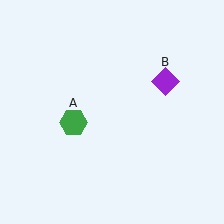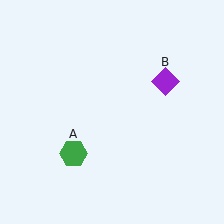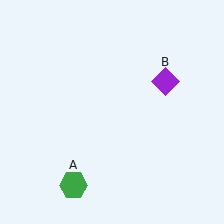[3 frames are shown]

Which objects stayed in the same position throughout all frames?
Purple diamond (object B) remained stationary.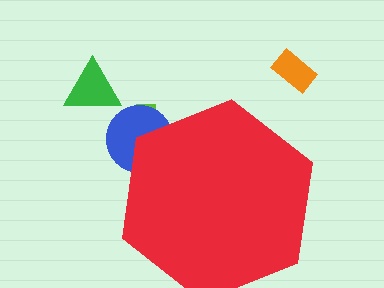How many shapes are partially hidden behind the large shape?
4 shapes are partially hidden.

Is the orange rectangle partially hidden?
No, the orange rectangle is fully visible.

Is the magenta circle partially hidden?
Yes, the magenta circle is partially hidden behind the red hexagon.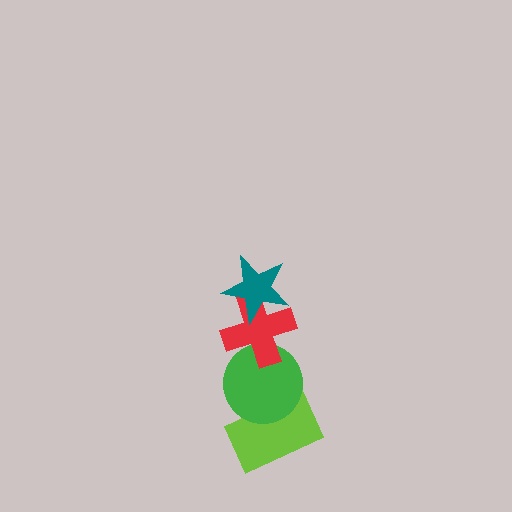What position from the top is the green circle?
The green circle is 3rd from the top.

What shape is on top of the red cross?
The teal star is on top of the red cross.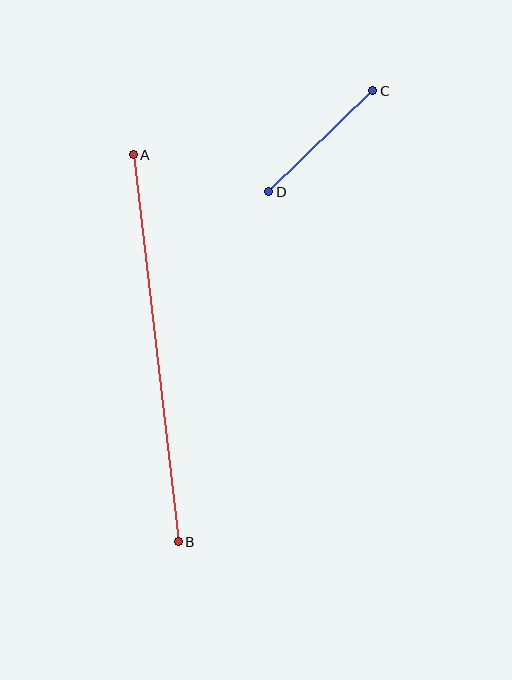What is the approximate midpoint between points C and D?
The midpoint is at approximately (321, 141) pixels.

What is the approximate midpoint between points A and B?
The midpoint is at approximately (156, 348) pixels.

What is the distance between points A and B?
The distance is approximately 390 pixels.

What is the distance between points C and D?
The distance is approximately 145 pixels.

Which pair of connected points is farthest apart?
Points A and B are farthest apart.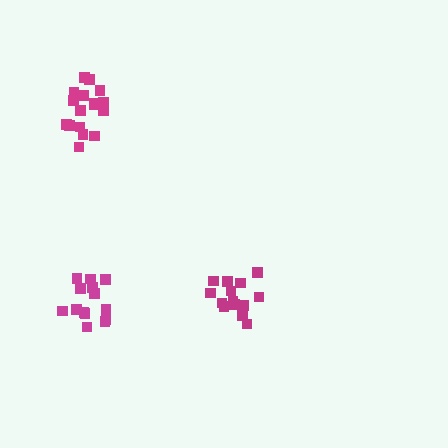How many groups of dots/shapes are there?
There are 3 groups.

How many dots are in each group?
Group 1: 17 dots, Group 2: 14 dots, Group 3: 15 dots (46 total).